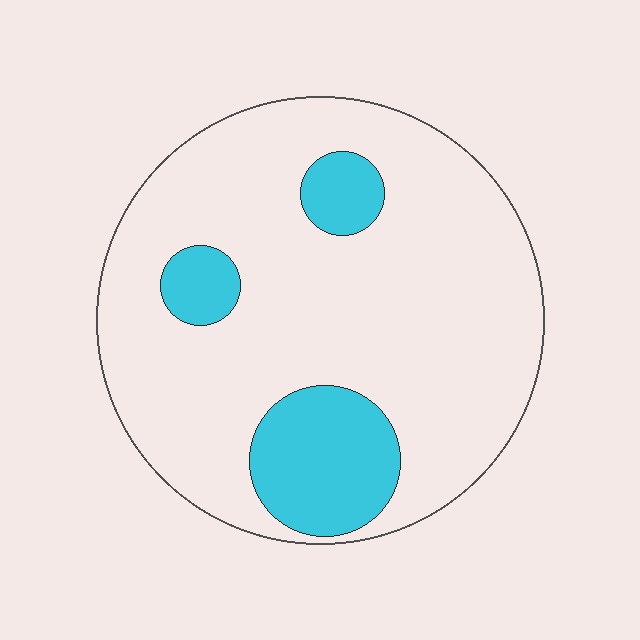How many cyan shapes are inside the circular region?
3.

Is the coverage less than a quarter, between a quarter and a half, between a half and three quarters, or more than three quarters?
Less than a quarter.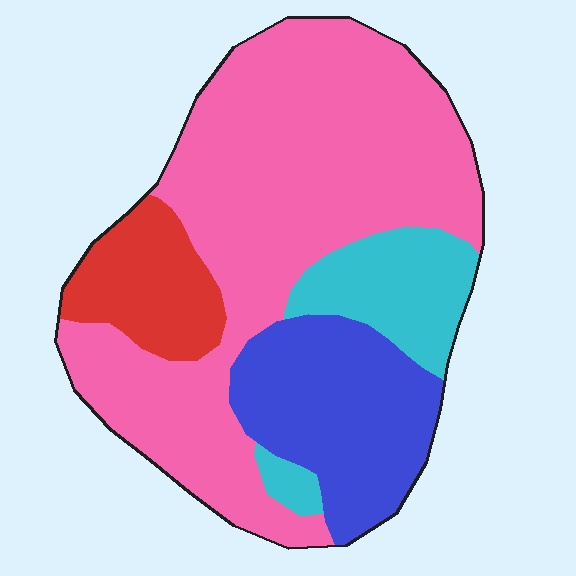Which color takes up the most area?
Pink, at roughly 55%.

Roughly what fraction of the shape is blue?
Blue takes up about one fifth (1/5) of the shape.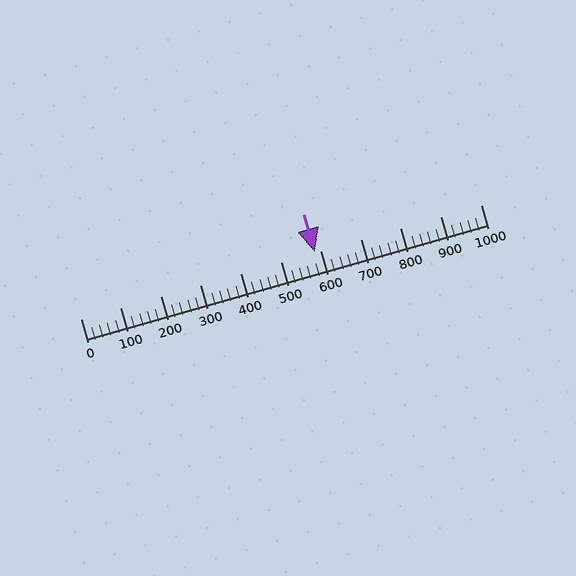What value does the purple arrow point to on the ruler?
The purple arrow points to approximately 584.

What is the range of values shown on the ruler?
The ruler shows values from 0 to 1000.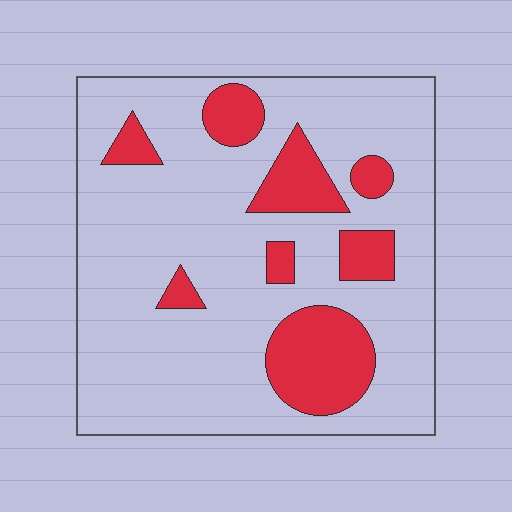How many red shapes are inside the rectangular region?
8.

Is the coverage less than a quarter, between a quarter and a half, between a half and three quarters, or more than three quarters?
Less than a quarter.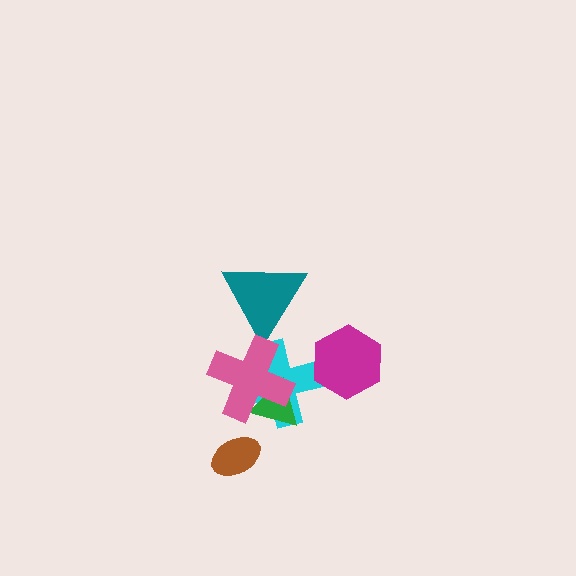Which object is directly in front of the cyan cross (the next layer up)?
The green triangle is directly in front of the cyan cross.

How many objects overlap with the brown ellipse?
0 objects overlap with the brown ellipse.